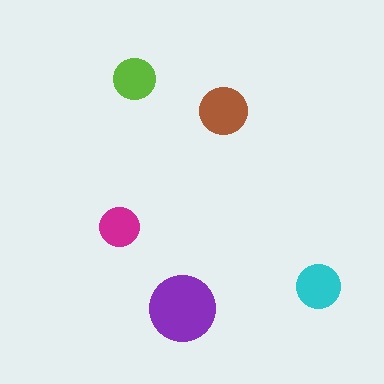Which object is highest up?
The lime circle is topmost.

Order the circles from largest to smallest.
the purple one, the brown one, the cyan one, the lime one, the magenta one.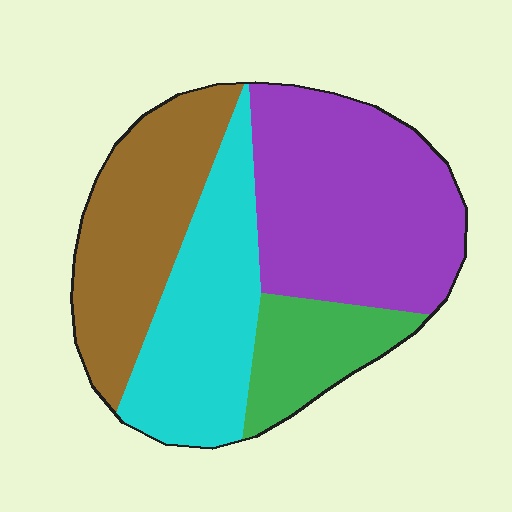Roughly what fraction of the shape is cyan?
Cyan covers about 25% of the shape.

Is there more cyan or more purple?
Purple.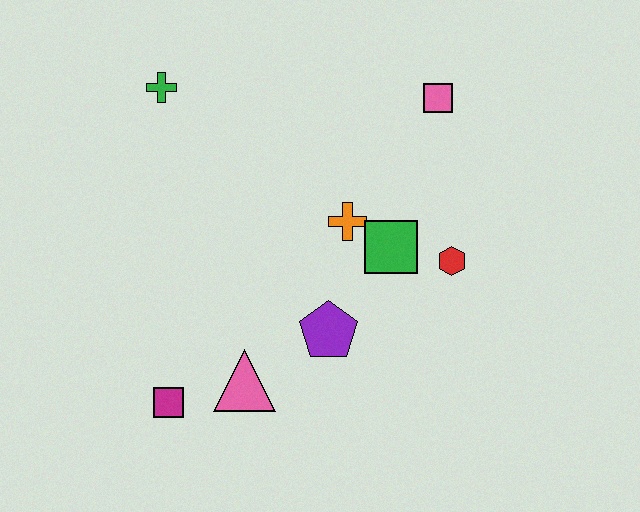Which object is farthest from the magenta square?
The pink square is farthest from the magenta square.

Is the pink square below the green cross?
Yes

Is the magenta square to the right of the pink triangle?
No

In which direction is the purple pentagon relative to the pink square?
The purple pentagon is below the pink square.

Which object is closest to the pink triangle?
The magenta square is closest to the pink triangle.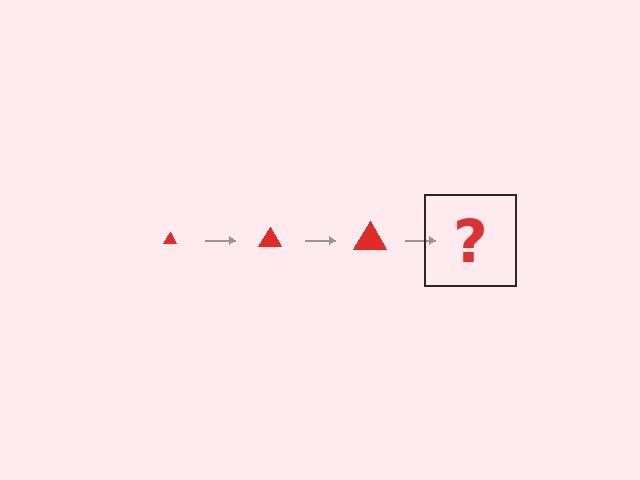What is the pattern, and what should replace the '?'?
The pattern is that the triangle gets progressively larger each step. The '?' should be a red triangle, larger than the previous one.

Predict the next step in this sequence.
The next step is a red triangle, larger than the previous one.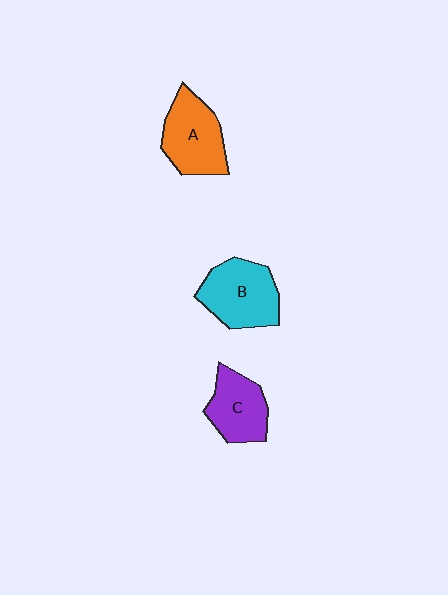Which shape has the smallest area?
Shape C (purple).